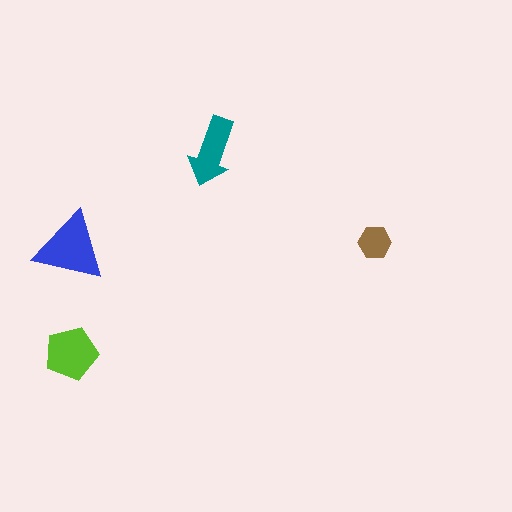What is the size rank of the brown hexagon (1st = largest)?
4th.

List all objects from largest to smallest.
The blue triangle, the lime pentagon, the teal arrow, the brown hexagon.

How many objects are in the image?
There are 4 objects in the image.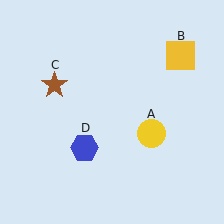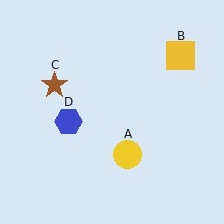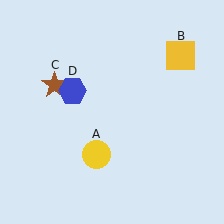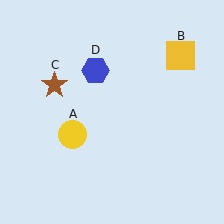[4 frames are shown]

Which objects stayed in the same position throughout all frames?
Yellow square (object B) and brown star (object C) remained stationary.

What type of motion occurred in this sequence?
The yellow circle (object A), blue hexagon (object D) rotated clockwise around the center of the scene.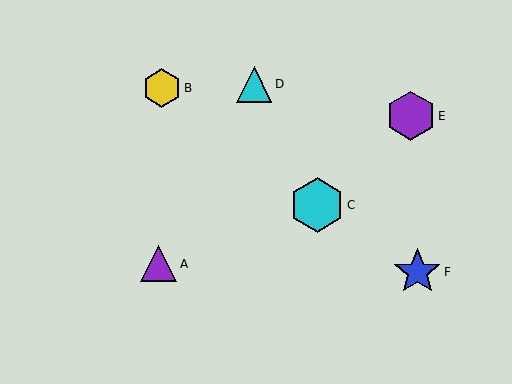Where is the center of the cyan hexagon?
The center of the cyan hexagon is at (317, 205).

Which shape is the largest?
The cyan hexagon (labeled C) is the largest.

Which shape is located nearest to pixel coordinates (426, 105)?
The purple hexagon (labeled E) at (411, 116) is nearest to that location.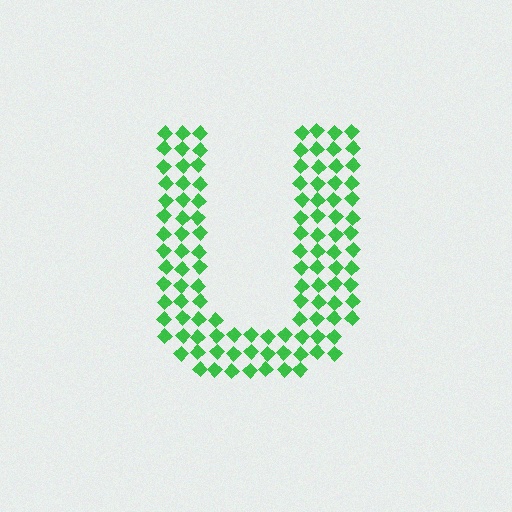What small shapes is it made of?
It is made of small diamonds.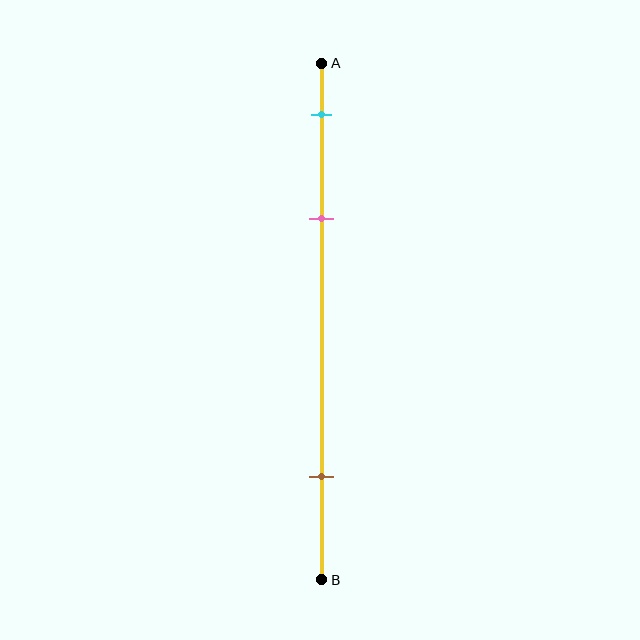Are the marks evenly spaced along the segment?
No, the marks are not evenly spaced.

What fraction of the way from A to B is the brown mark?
The brown mark is approximately 80% (0.8) of the way from A to B.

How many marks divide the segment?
There are 3 marks dividing the segment.